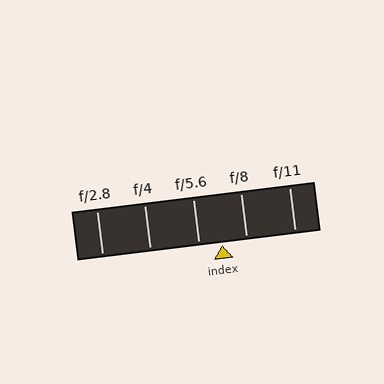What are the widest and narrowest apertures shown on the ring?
The widest aperture shown is f/2.8 and the narrowest is f/11.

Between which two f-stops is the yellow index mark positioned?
The index mark is between f/5.6 and f/8.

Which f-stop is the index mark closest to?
The index mark is closest to f/5.6.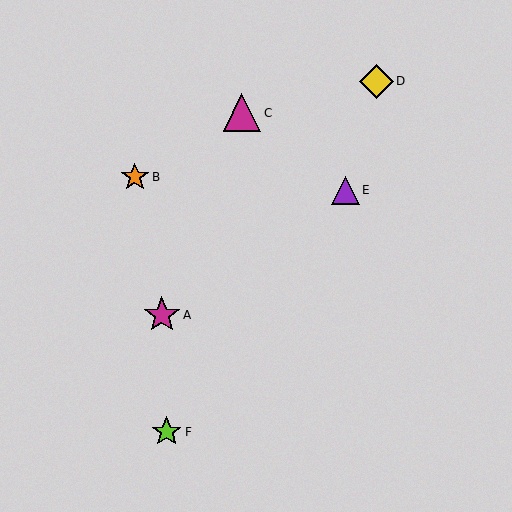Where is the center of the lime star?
The center of the lime star is at (167, 432).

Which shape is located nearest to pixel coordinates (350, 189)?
The purple triangle (labeled E) at (345, 190) is nearest to that location.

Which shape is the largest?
The magenta triangle (labeled C) is the largest.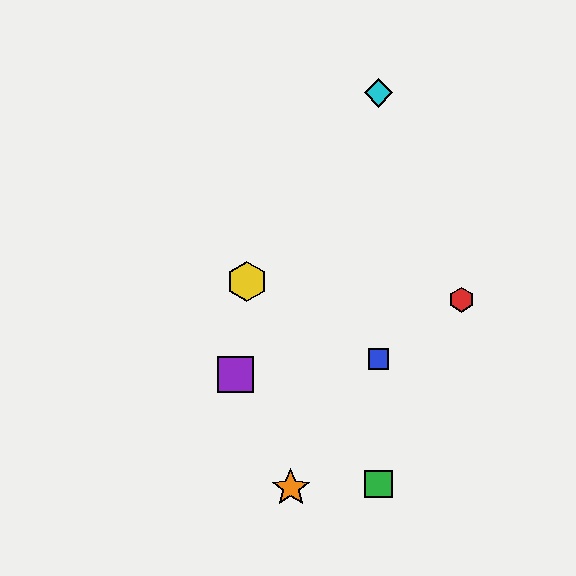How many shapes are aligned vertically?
3 shapes (the blue square, the green square, the cyan diamond) are aligned vertically.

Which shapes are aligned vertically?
The blue square, the green square, the cyan diamond are aligned vertically.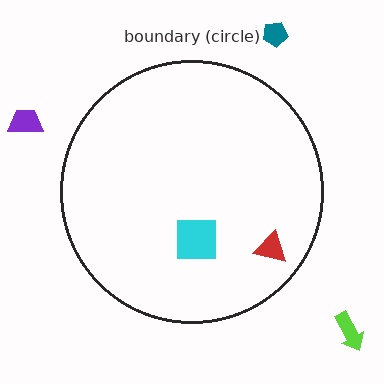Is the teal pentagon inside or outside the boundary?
Outside.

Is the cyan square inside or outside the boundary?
Inside.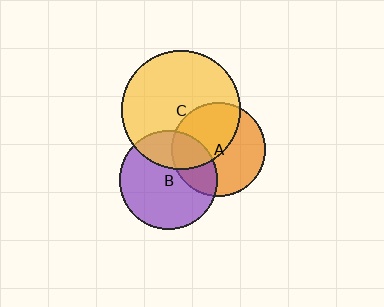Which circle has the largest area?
Circle C (yellow).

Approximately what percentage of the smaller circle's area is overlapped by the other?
Approximately 30%.